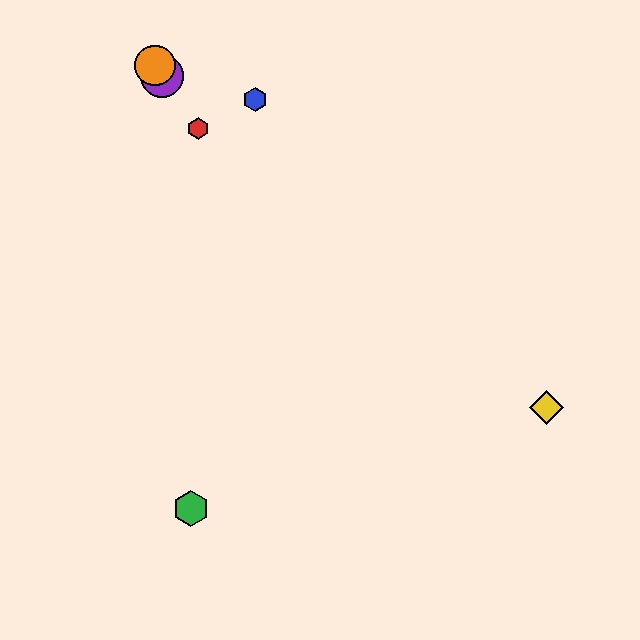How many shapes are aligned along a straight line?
3 shapes (the red hexagon, the purple circle, the orange circle) are aligned along a straight line.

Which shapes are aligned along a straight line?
The red hexagon, the purple circle, the orange circle are aligned along a straight line.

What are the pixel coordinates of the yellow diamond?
The yellow diamond is at (547, 408).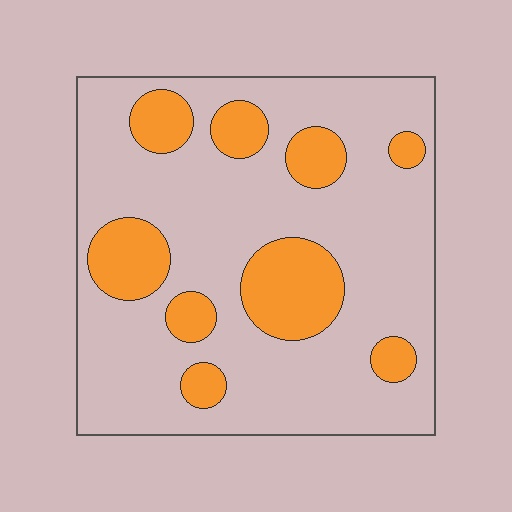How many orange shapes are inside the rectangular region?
9.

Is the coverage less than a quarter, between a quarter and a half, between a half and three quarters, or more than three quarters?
Less than a quarter.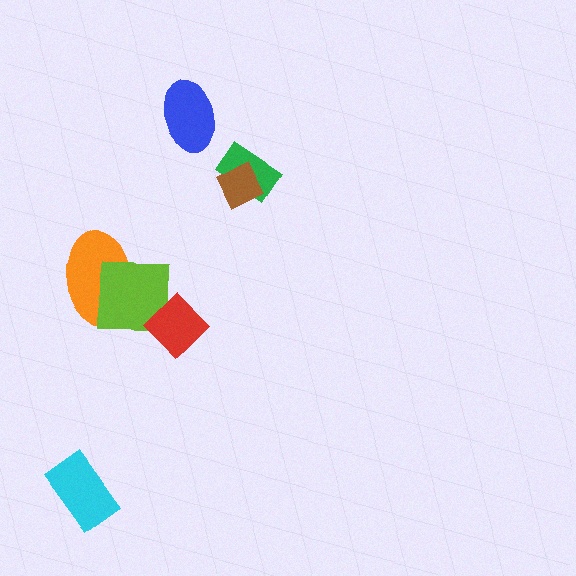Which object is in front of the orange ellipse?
The lime square is in front of the orange ellipse.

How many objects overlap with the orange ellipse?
1 object overlaps with the orange ellipse.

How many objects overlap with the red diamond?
1 object overlaps with the red diamond.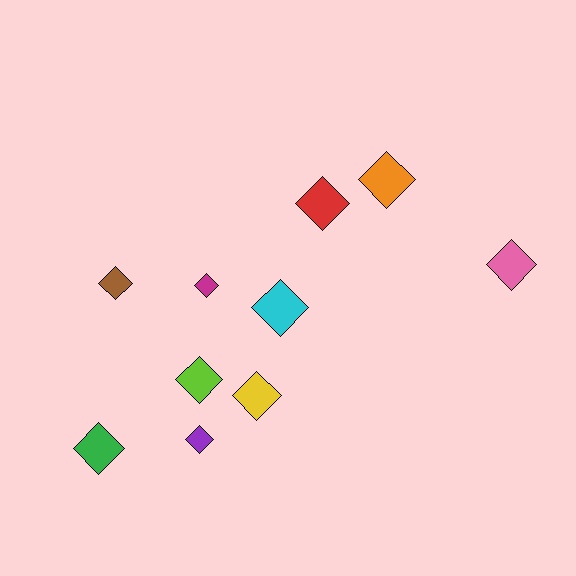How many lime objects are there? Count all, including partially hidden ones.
There is 1 lime object.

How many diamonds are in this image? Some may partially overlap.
There are 10 diamonds.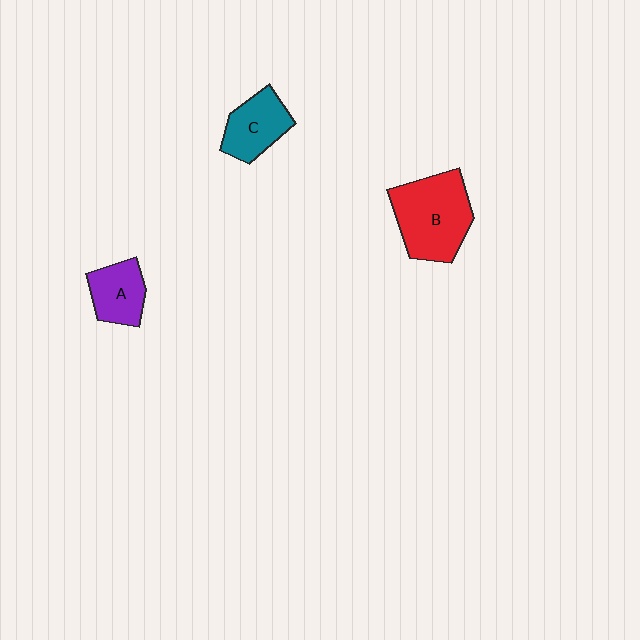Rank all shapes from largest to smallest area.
From largest to smallest: B (red), C (teal), A (purple).